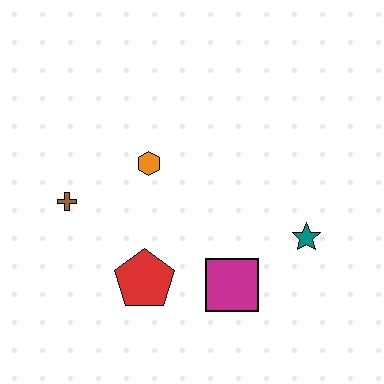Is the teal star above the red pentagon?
Yes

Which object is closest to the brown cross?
The orange hexagon is closest to the brown cross.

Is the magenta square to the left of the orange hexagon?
No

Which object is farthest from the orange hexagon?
The teal star is farthest from the orange hexagon.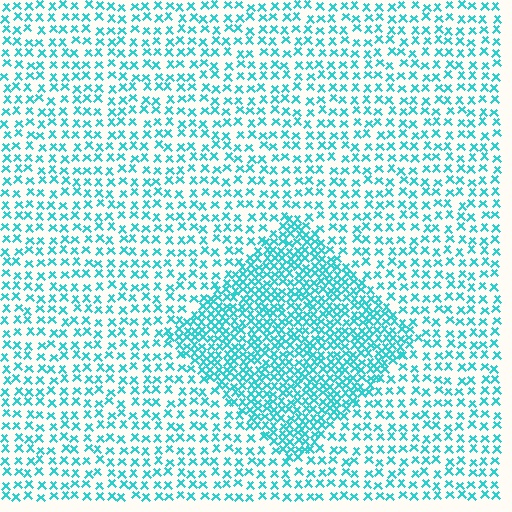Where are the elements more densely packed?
The elements are more densely packed inside the diamond boundary.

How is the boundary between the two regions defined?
The boundary is defined by a change in element density (approximately 2.2x ratio). All elements are the same color, size, and shape.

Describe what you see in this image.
The image contains small cyan elements arranged at two different densities. A diamond-shaped region is visible where the elements are more densely packed than the surrounding area.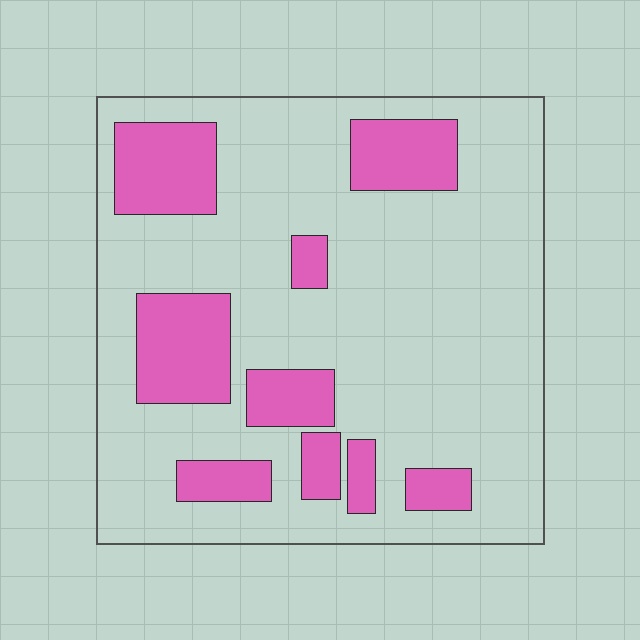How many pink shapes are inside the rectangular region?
9.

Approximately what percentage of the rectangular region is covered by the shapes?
Approximately 25%.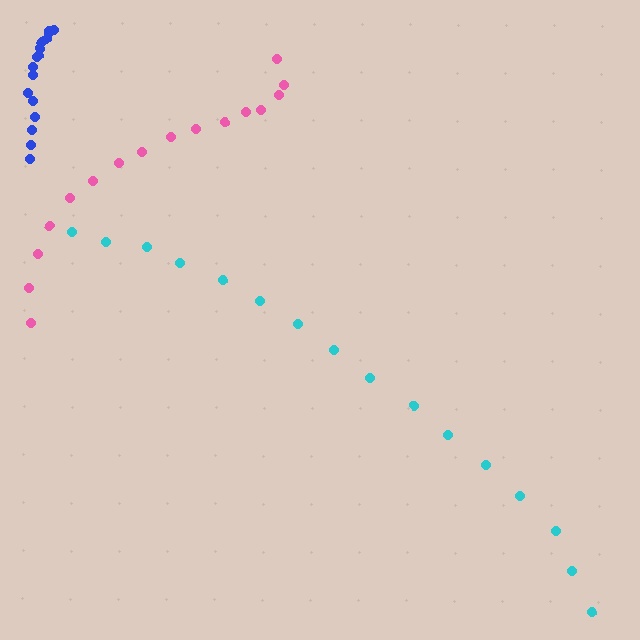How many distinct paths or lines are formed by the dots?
There are 3 distinct paths.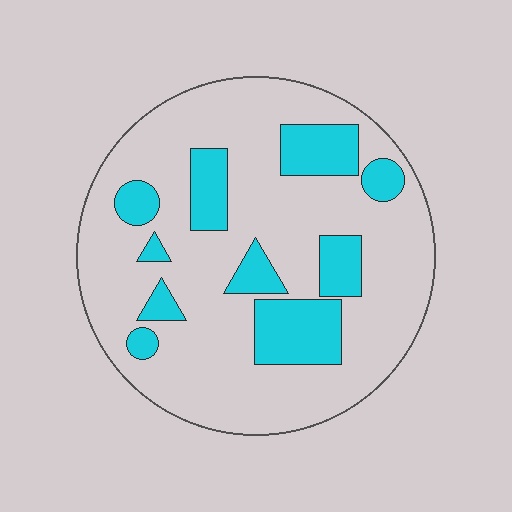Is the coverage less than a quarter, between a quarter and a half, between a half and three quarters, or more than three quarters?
Less than a quarter.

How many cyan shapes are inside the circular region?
10.